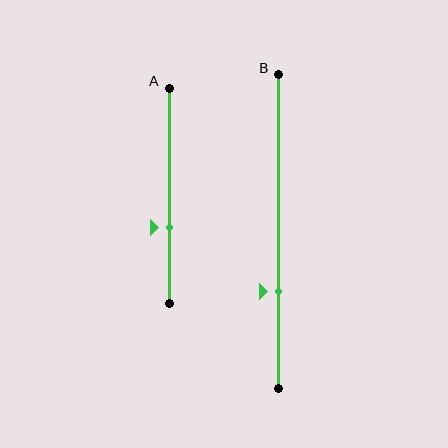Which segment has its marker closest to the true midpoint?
Segment A has its marker closest to the true midpoint.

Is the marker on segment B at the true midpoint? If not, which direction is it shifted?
No, the marker on segment B is shifted downward by about 19% of the segment length.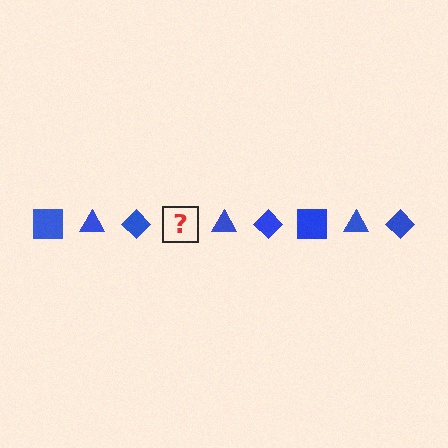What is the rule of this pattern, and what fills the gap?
The rule is that the pattern cycles through square, triangle, diamond shapes in blue. The gap should be filled with a blue square.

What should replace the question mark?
The question mark should be replaced with a blue square.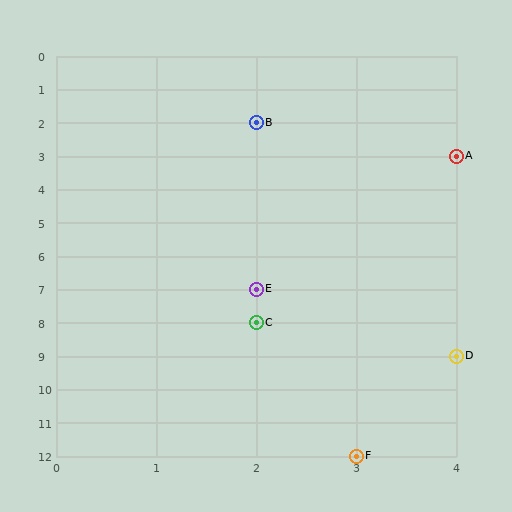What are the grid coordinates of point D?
Point D is at grid coordinates (4, 9).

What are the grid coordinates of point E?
Point E is at grid coordinates (2, 7).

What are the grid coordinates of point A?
Point A is at grid coordinates (4, 3).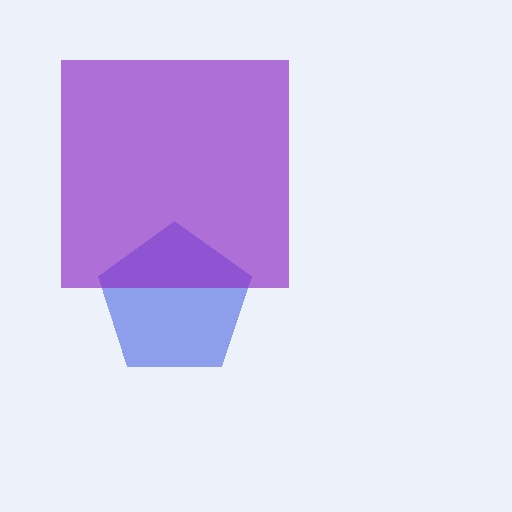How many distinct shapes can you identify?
There are 2 distinct shapes: a blue pentagon, a purple square.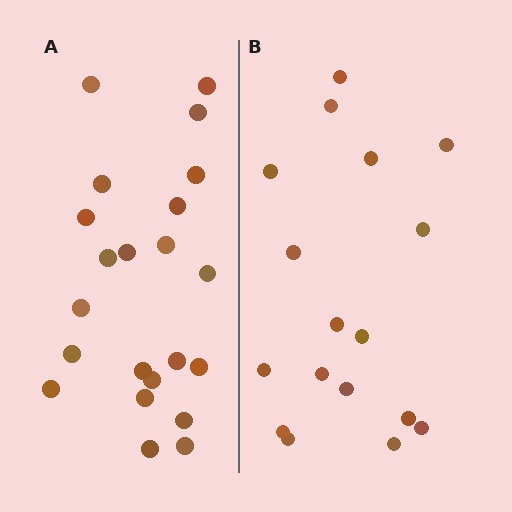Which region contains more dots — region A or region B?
Region A (the left region) has more dots.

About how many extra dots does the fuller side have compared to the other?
Region A has about 5 more dots than region B.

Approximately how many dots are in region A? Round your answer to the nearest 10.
About 20 dots. (The exact count is 22, which rounds to 20.)